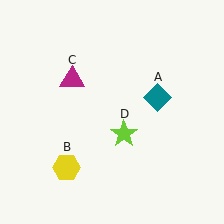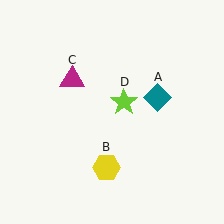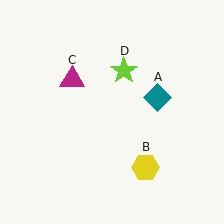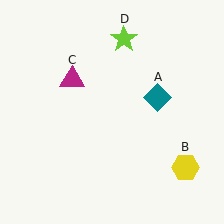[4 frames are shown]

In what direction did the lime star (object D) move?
The lime star (object D) moved up.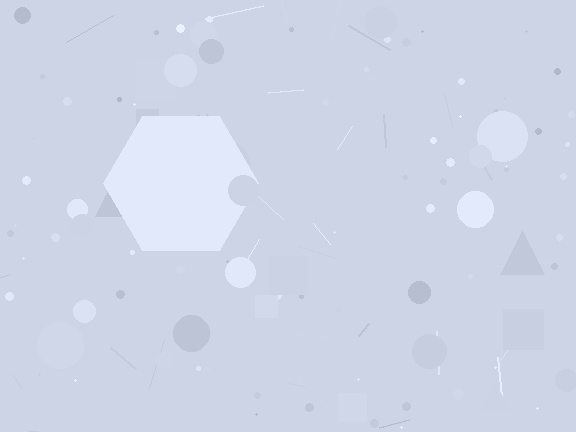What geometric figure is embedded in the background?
A hexagon is embedded in the background.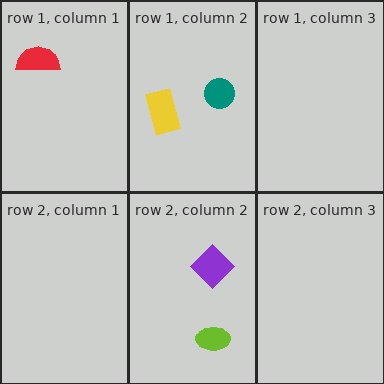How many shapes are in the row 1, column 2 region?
2.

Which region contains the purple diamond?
The row 2, column 2 region.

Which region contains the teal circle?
The row 1, column 2 region.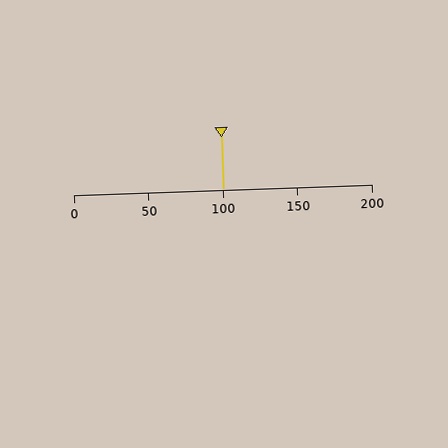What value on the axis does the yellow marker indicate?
The marker indicates approximately 100.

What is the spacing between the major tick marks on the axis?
The major ticks are spaced 50 apart.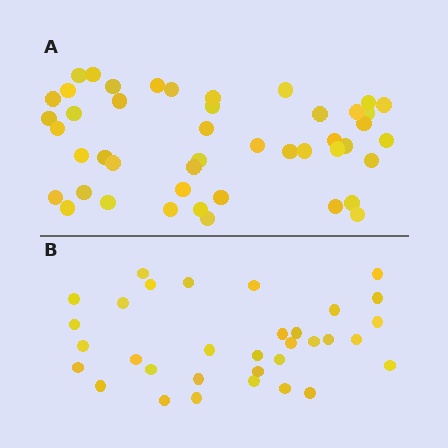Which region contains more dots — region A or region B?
Region A (the top region) has more dots.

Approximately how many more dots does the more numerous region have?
Region A has approximately 15 more dots than region B.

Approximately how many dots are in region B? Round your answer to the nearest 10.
About 30 dots. (The exact count is 33, which rounds to 30.)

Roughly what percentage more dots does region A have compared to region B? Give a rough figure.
About 40% more.